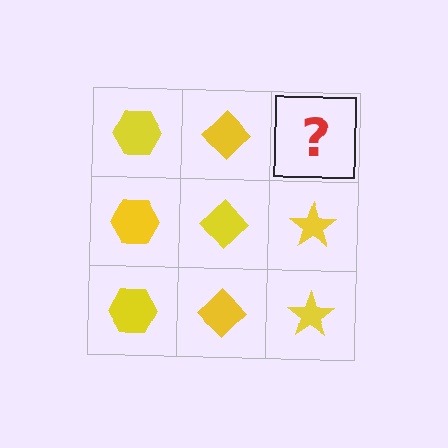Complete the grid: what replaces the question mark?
The question mark should be replaced with a yellow star.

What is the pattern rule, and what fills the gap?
The rule is that each column has a consistent shape. The gap should be filled with a yellow star.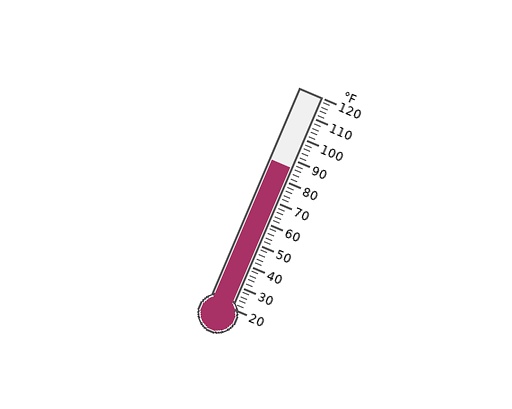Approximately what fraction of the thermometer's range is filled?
The thermometer is filled to approximately 65% of its range.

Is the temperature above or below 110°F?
The temperature is below 110°F.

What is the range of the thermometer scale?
The thermometer scale ranges from 20°F to 120°F.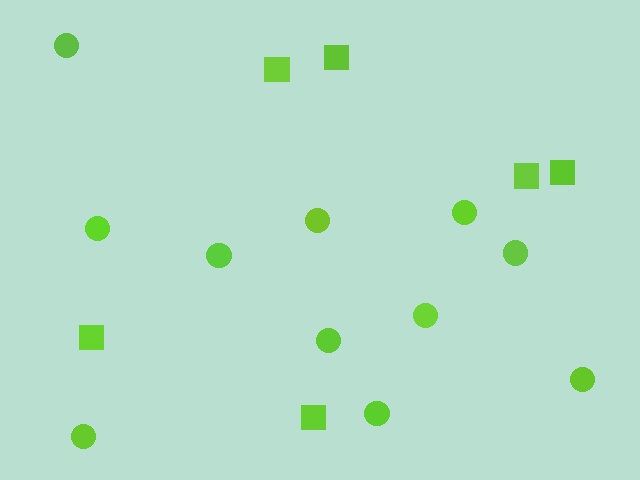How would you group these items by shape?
There are 2 groups: one group of squares (6) and one group of circles (11).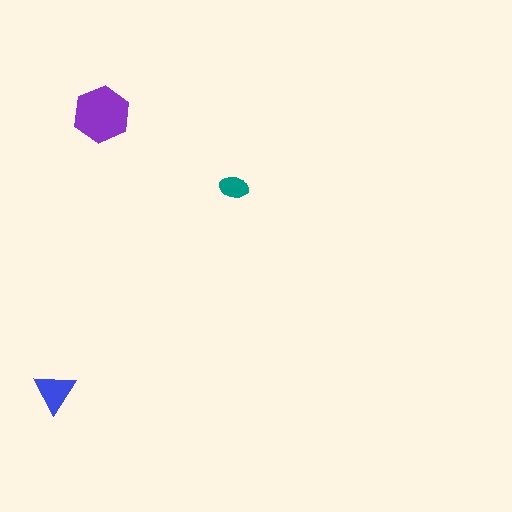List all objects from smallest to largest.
The teal ellipse, the blue triangle, the purple hexagon.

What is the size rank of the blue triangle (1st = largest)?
2nd.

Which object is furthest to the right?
The teal ellipse is rightmost.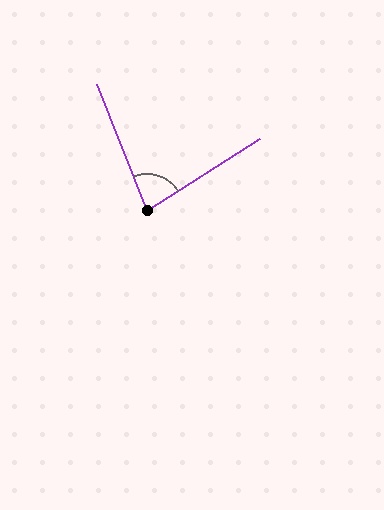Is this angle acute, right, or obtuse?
It is acute.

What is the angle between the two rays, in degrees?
Approximately 79 degrees.